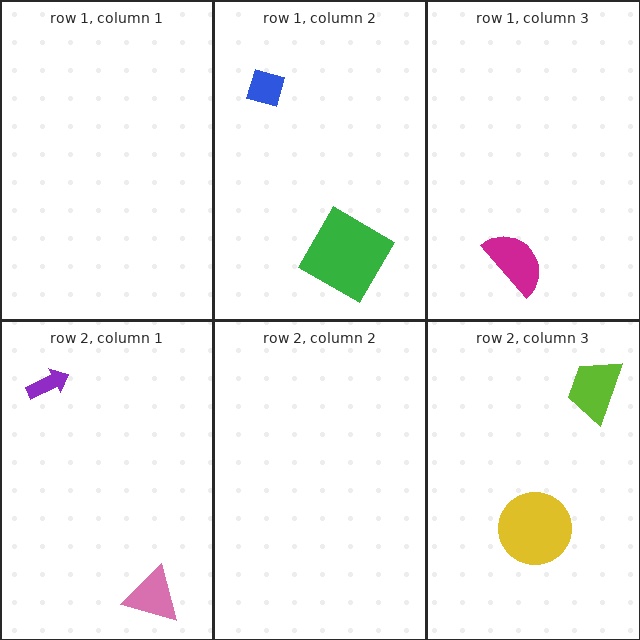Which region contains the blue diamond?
The row 1, column 2 region.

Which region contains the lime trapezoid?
The row 2, column 3 region.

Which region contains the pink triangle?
The row 2, column 1 region.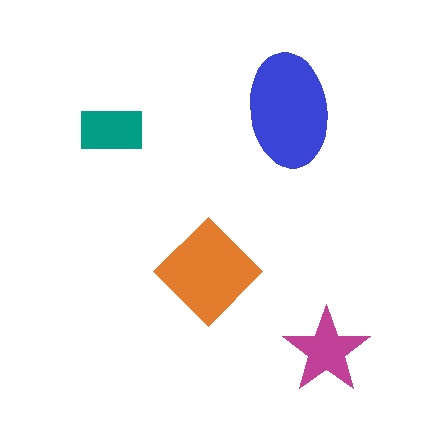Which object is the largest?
The blue ellipse.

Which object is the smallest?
The teal rectangle.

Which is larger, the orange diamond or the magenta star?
The orange diamond.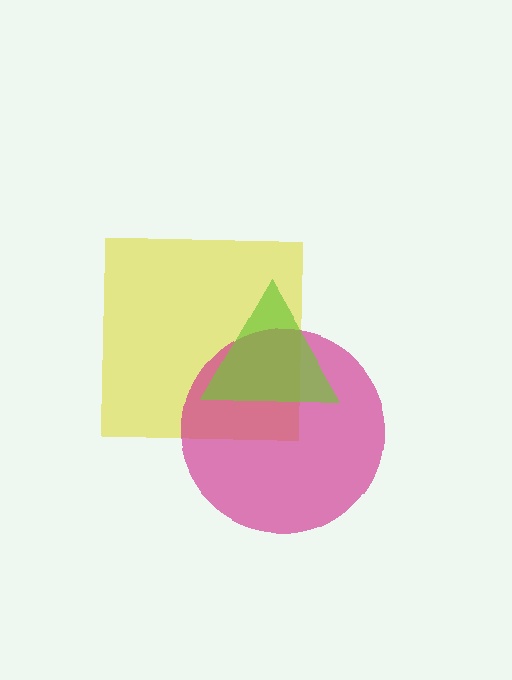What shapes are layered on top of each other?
The layered shapes are: a yellow square, a magenta circle, a lime triangle.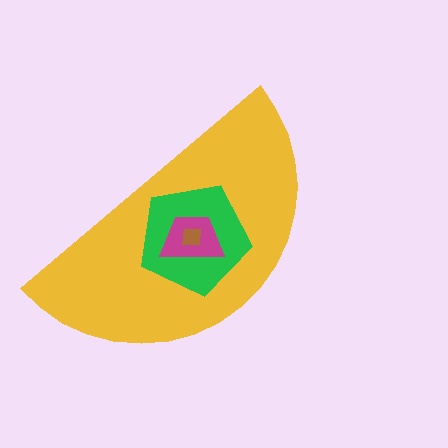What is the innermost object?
The brown square.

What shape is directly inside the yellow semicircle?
The green pentagon.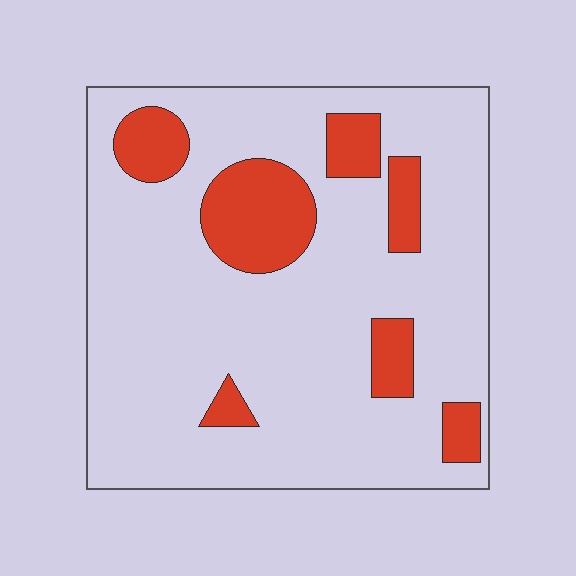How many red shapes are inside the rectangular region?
7.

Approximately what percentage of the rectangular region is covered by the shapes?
Approximately 20%.